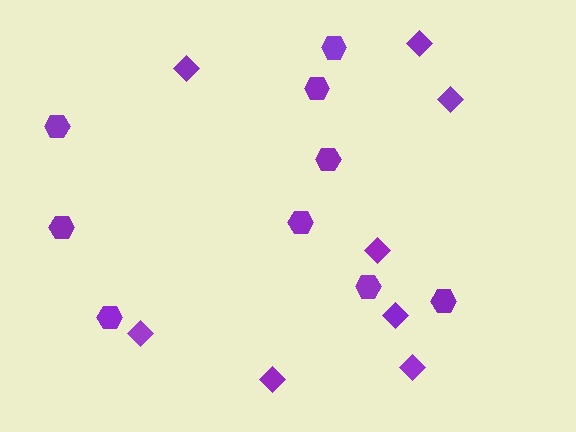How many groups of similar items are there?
There are 2 groups: one group of hexagons (9) and one group of diamonds (8).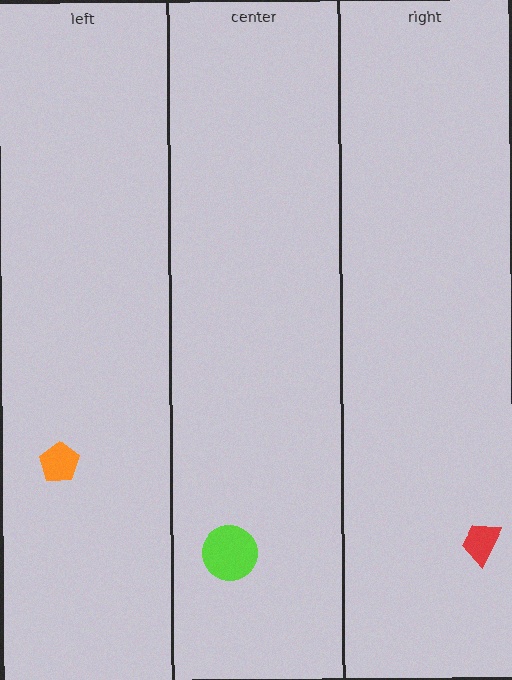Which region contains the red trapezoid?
The right region.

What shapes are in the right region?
The red trapezoid.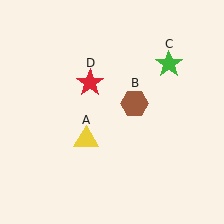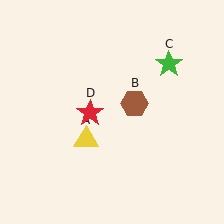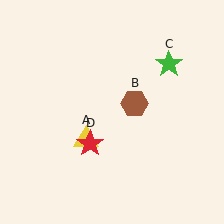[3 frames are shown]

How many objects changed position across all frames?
1 object changed position: red star (object D).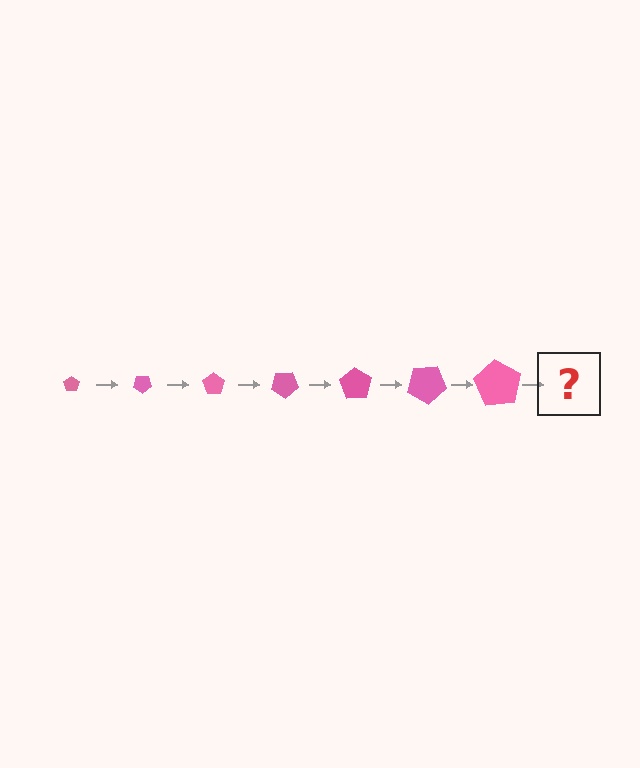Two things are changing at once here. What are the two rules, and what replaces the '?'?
The two rules are that the pentagon grows larger each step and it rotates 35 degrees each step. The '?' should be a pentagon, larger than the previous one and rotated 245 degrees from the start.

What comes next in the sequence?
The next element should be a pentagon, larger than the previous one and rotated 245 degrees from the start.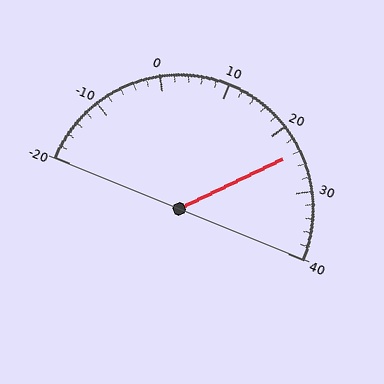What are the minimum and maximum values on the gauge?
The gauge ranges from -20 to 40.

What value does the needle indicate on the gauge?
The needle indicates approximately 24.